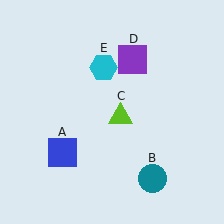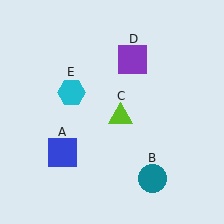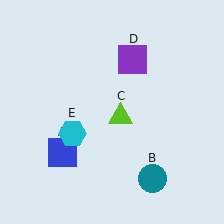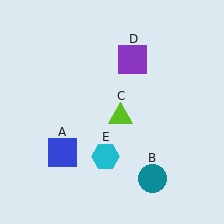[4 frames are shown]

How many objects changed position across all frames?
1 object changed position: cyan hexagon (object E).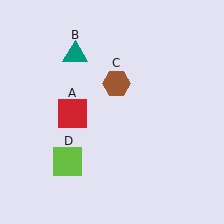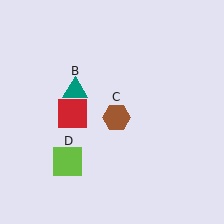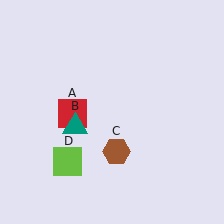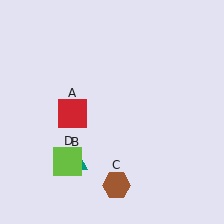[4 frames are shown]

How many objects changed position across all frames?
2 objects changed position: teal triangle (object B), brown hexagon (object C).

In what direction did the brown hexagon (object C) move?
The brown hexagon (object C) moved down.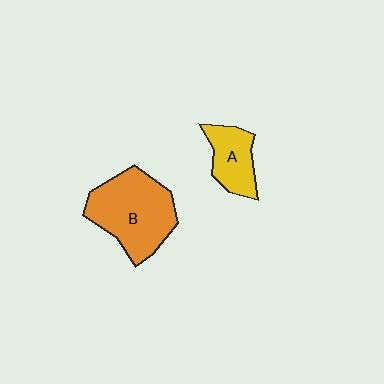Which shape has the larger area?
Shape B (orange).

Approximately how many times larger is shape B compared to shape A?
Approximately 2.0 times.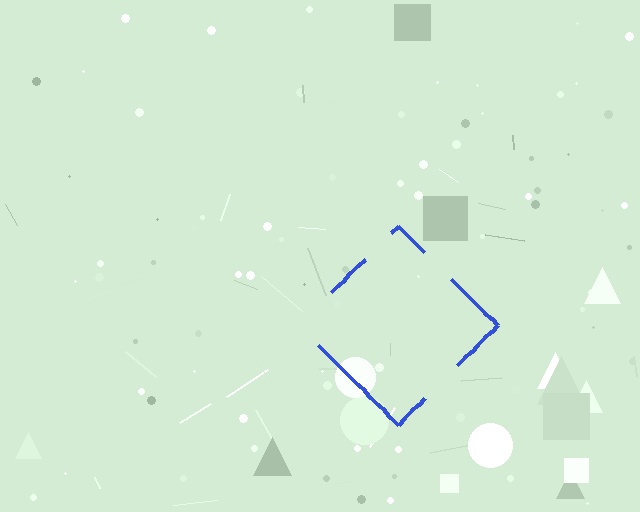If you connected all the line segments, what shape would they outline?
They would outline a diamond.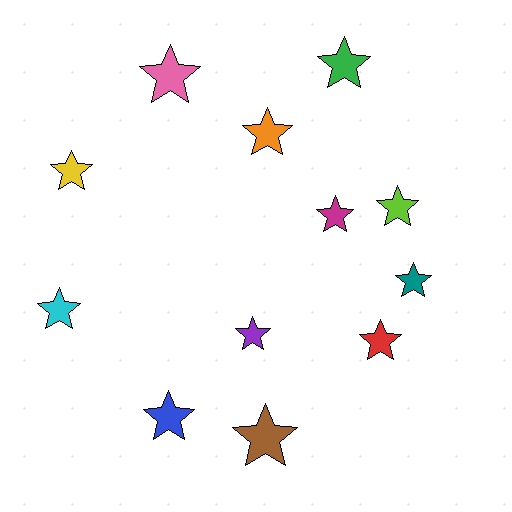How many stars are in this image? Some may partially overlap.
There are 12 stars.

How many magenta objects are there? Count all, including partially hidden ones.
There is 1 magenta object.